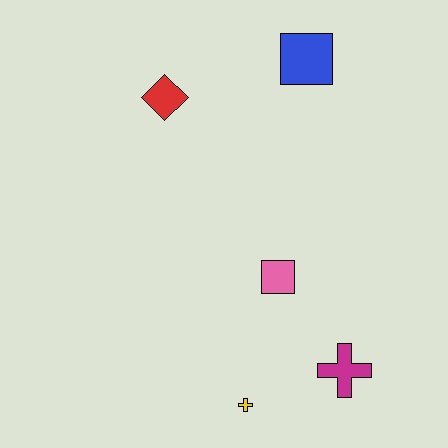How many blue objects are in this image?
There is 1 blue object.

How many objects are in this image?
There are 5 objects.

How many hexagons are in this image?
There are no hexagons.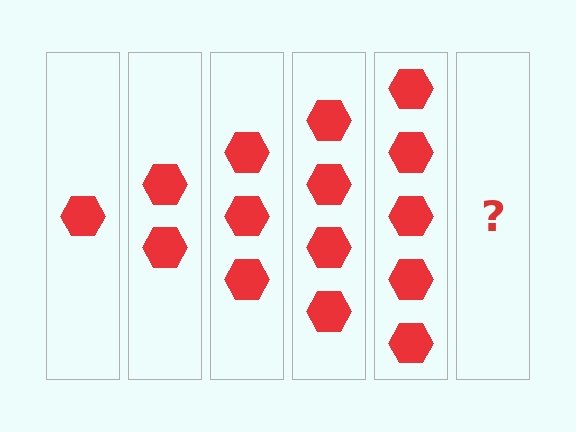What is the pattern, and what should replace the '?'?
The pattern is that each step adds one more hexagon. The '?' should be 6 hexagons.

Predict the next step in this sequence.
The next step is 6 hexagons.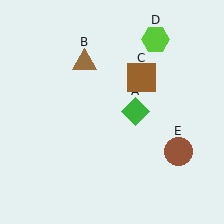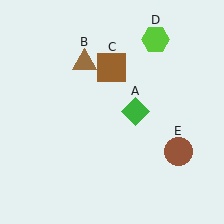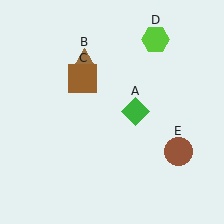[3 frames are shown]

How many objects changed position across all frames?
1 object changed position: brown square (object C).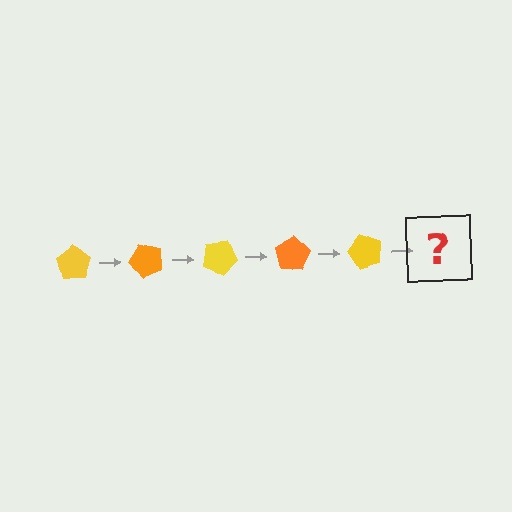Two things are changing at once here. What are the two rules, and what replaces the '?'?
The two rules are that it rotates 50 degrees each step and the color cycles through yellow and orange. The '?' should be an orange pentagon, rotated 250 degrees from the start.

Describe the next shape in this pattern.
It should be an orange pentagon, rotated 250 degrees from the start.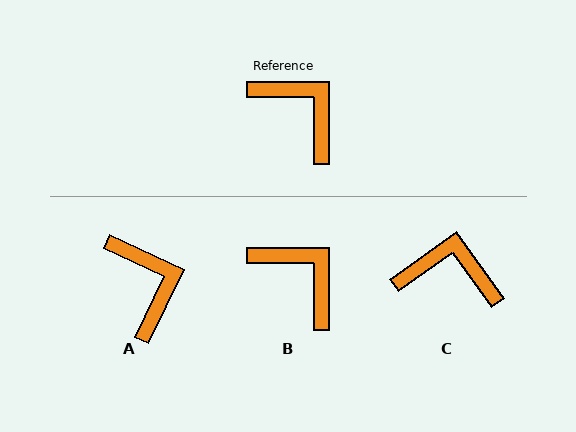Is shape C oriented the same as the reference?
No, it is off by about 35 degrees.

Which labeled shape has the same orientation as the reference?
B.